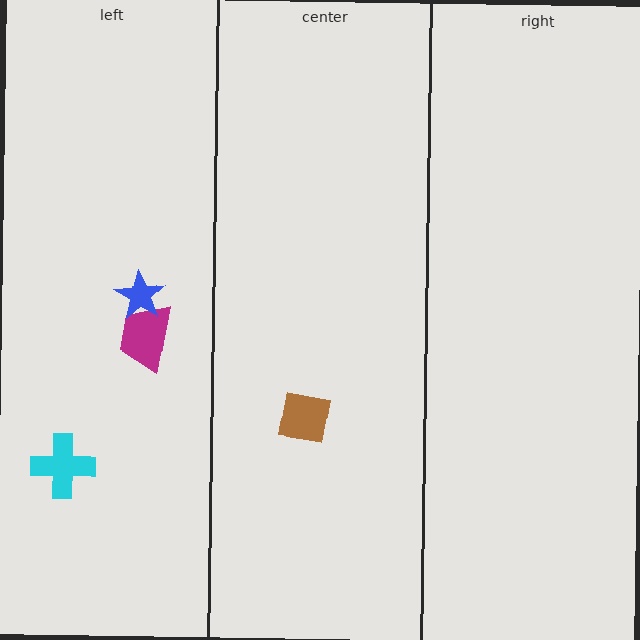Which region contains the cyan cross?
The left region.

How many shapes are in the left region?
3.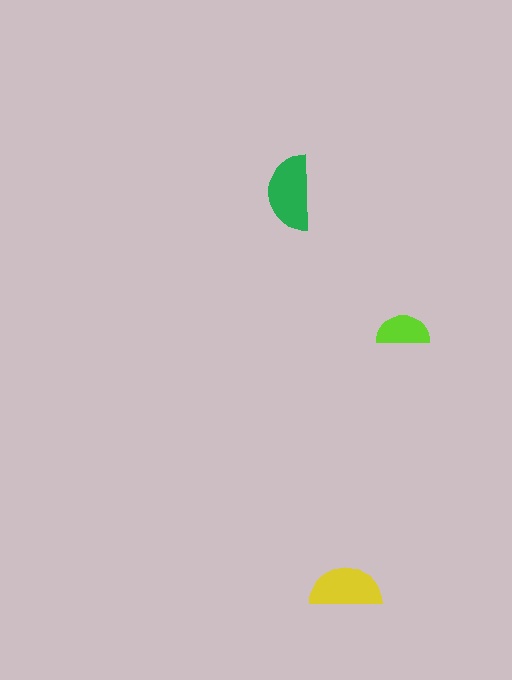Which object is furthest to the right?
The lime semicircle is rightmost.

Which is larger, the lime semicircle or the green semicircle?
The green one.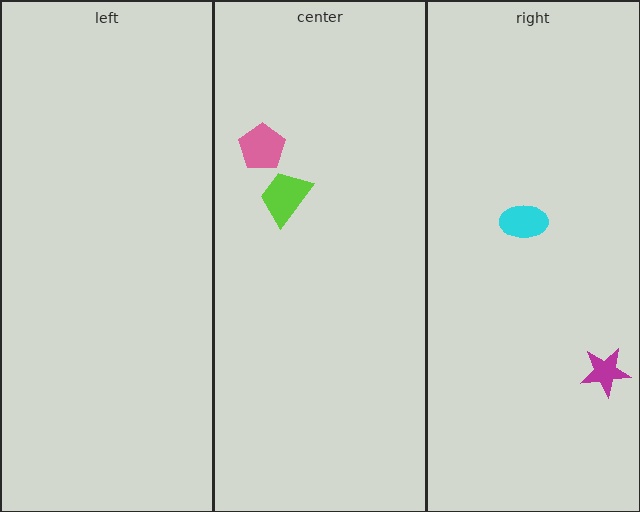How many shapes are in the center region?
2.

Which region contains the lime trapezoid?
The center region.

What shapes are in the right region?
The magenta star, the cyan ellipse.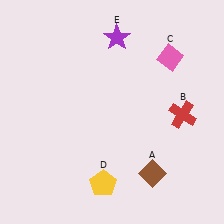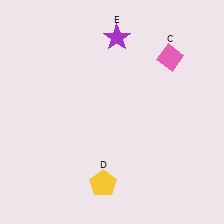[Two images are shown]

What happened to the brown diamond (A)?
The brown diamond (A) was removed in Image 2. It was in the bottom-right area of Image 1.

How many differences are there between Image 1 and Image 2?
There are 2 differences between the two images.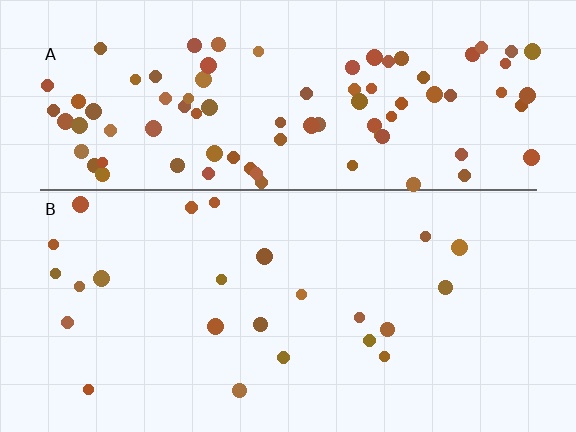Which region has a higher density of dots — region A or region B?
A (the top).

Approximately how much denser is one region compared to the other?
Approximately 3.9× — region A over region B.